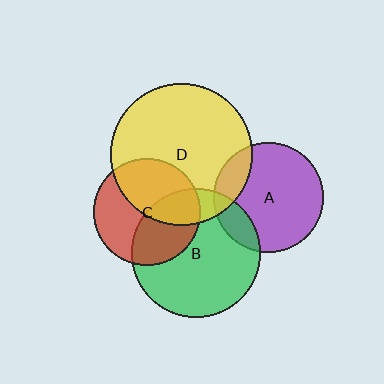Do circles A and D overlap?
Yes.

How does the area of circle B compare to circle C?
Approximately 1.5 times.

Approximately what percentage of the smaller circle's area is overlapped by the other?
Approximately 15%.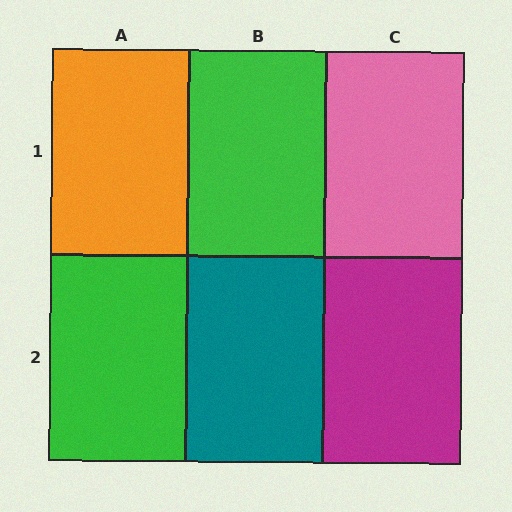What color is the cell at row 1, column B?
Green.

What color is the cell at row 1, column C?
Pink.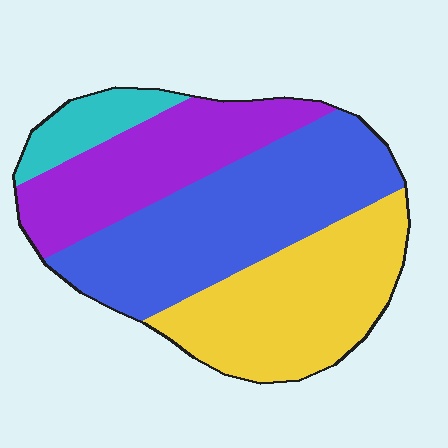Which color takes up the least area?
Cyan, at roughly 10%.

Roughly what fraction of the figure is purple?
Purple takes up about one quarter (1/4) of the figure.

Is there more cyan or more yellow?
Yellow.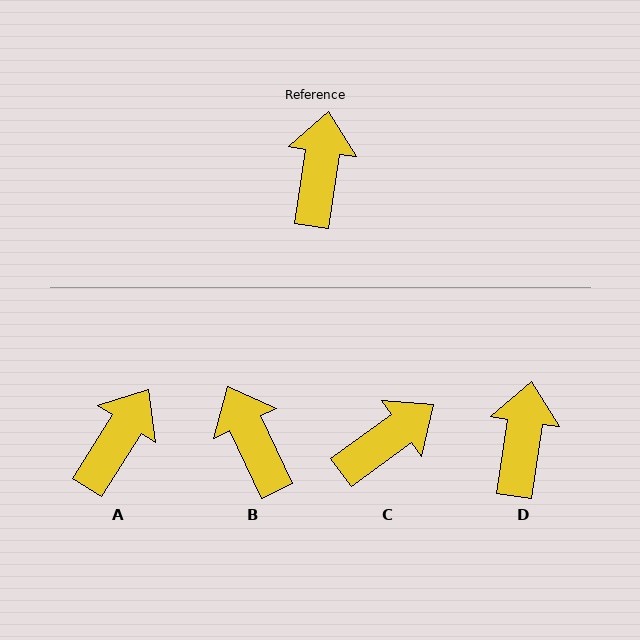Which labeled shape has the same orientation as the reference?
D.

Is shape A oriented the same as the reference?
No, it is off by about 24 degrees.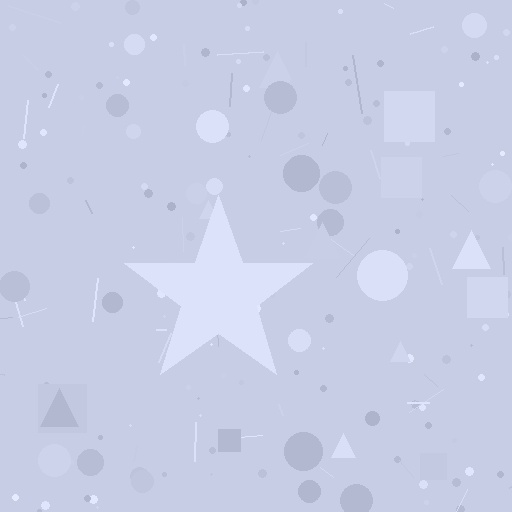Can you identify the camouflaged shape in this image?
The camouflaged shape is a star.